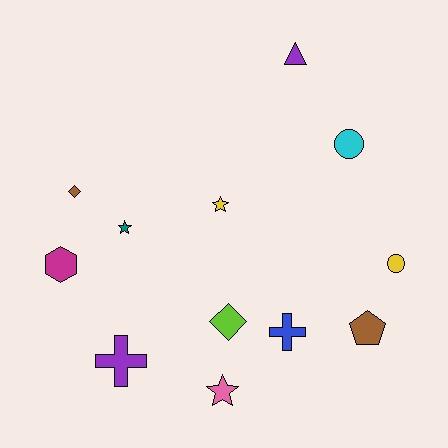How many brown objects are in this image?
There are 2 brown objects.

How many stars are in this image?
There are 3 stars.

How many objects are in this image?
There are 12 objects.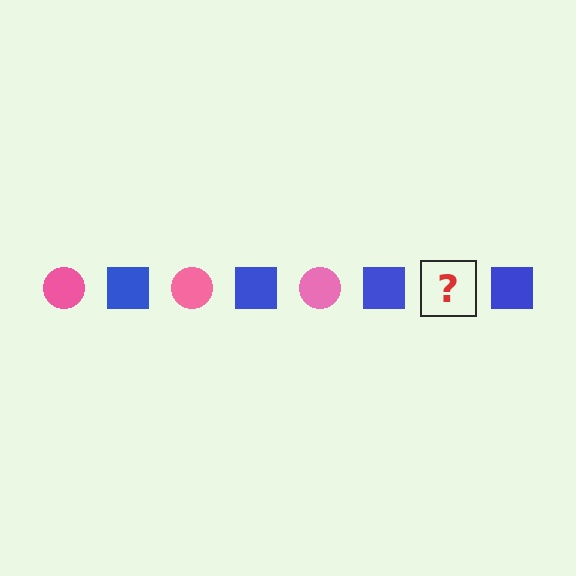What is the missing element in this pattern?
The missing element is a pink circle.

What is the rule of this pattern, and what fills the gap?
The rule is that the pattern alternates between pink circle and blue square. The gap should be filled with a pink circle.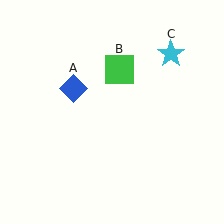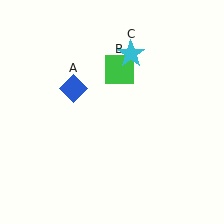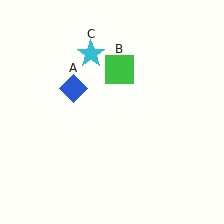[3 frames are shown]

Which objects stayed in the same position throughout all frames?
Blue diamond (object A) and green square (object B) remained stationary.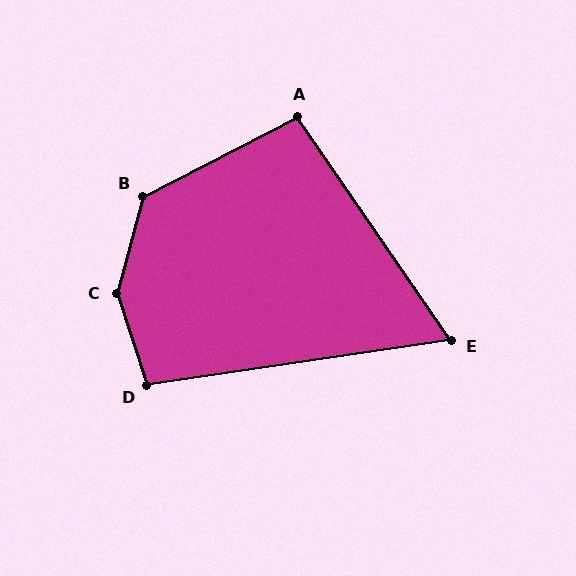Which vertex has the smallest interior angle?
E, at approximately 64 degrees.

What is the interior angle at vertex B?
Approximately 132 degrees (obtuse).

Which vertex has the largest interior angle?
C, at approximately 147 degrees.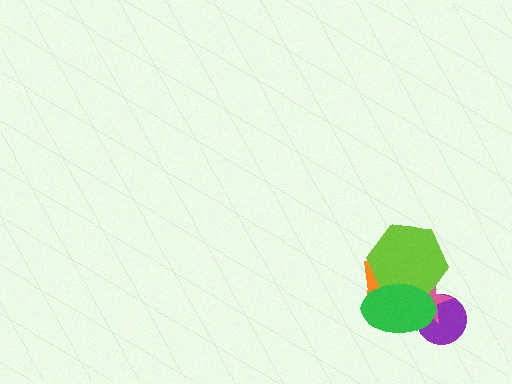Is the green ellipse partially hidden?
No, no other shape covers it.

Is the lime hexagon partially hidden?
Yes, it is partially covered by another shape.